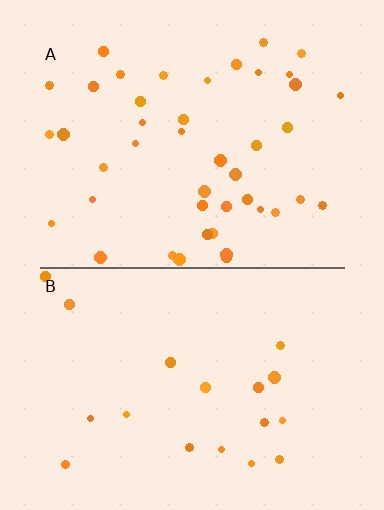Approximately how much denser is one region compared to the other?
Approximately 2.3× — region A over region B.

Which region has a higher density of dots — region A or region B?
A (the top).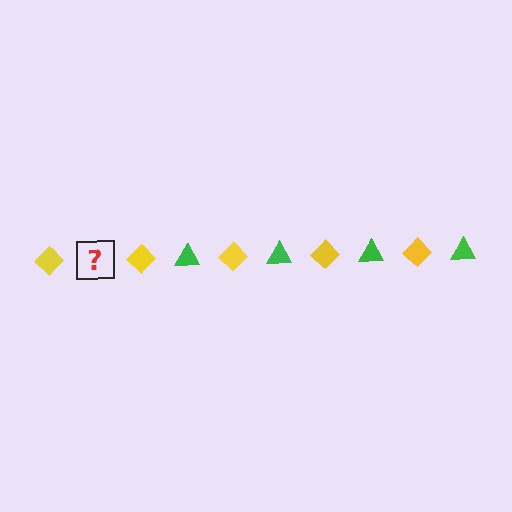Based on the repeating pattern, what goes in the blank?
The blank should be a green triangle.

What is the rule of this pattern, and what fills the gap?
The rule is that the pattern alternates between yellow diamond and green triangle. The gap should be filled with a green triangle.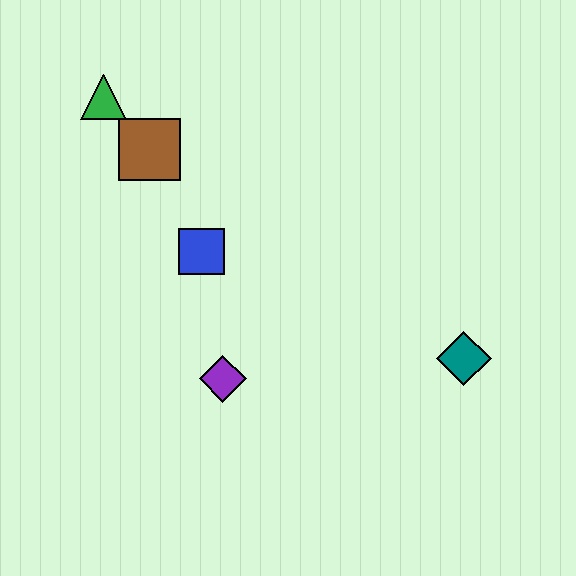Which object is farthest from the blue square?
The teal diamond is farthest from the blue square.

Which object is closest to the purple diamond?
The blue square is closest to the purple diamond.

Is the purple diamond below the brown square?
Yes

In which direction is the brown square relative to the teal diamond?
The brown square is to the left of the teal diamond.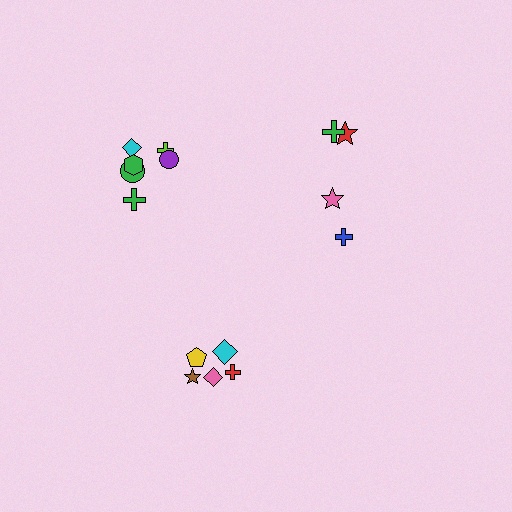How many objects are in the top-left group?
There are 6 objects.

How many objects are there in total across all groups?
There are 15 objects.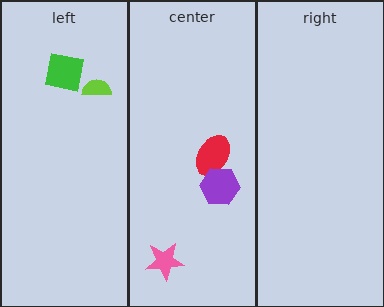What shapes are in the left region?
The lime semicircle, the green square.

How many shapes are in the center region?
3.